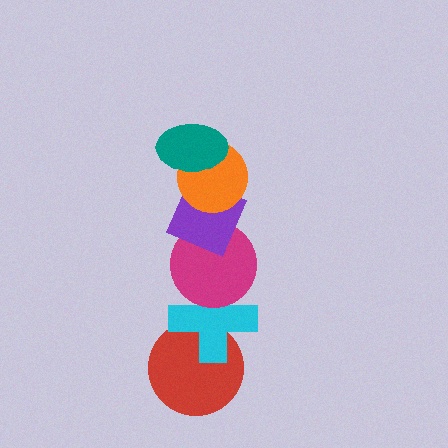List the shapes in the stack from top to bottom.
From top to bottom: the teal ellipse, the orange circle, the purple diamond, the magenta circle, the cyan cross, the red circle.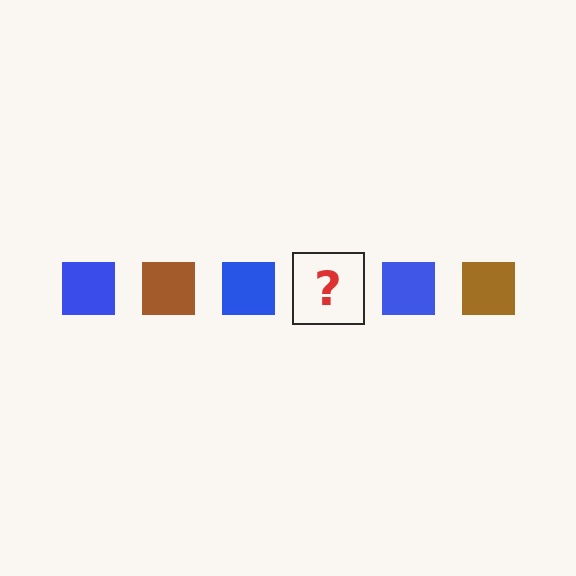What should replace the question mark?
The question mark should be replaced with a brown square.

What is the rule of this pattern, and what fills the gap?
The rule is that the pattern cycles through blue, brown squares. The gap should be filled with a brown square.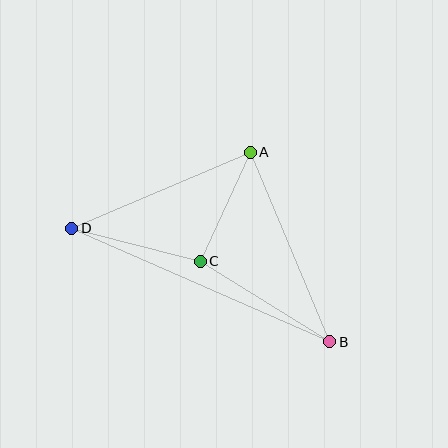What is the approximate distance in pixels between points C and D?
The distance between C and D is approximately 133 pixels.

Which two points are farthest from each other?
Points B and D are farthest from each other.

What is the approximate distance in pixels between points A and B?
The distance between A and B is approximately 205 pixels.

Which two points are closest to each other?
Points A and C are closest to each other.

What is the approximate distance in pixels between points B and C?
The distance between B and C is approximately 152 pixels.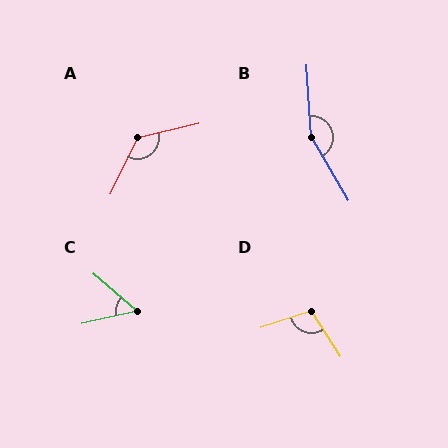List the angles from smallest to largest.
C (54°), D (105°), A (129°), B (153°).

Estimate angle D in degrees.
Approximately 105 degrees.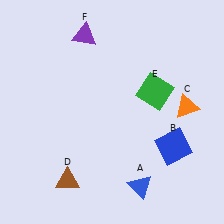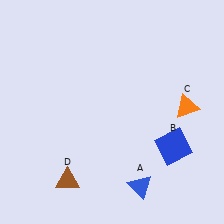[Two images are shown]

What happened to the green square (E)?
The green square (E) was removed in Image 2. It was in the top-right area of Image 1.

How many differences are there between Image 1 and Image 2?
There are 2 differences between the two images.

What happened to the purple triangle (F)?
The purple triangle (F) was removed in Image 2. It was in the top-left area of Image 1.